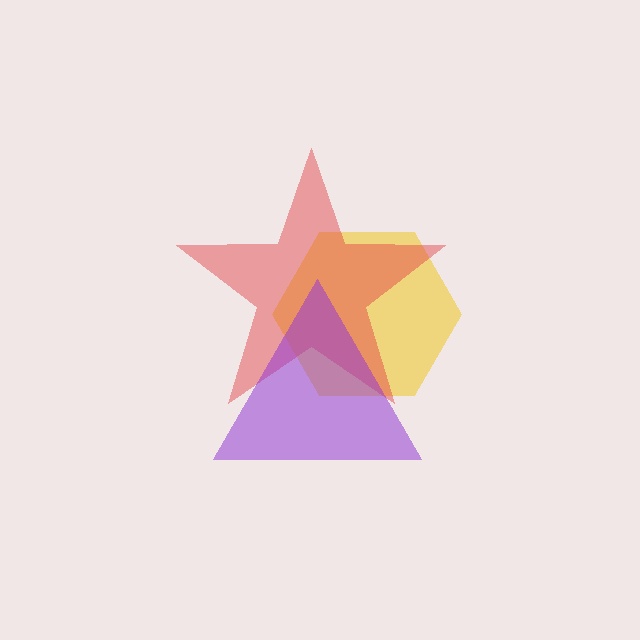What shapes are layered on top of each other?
The layered shapes are: a yellow hexagon, a red star, a purple triangle.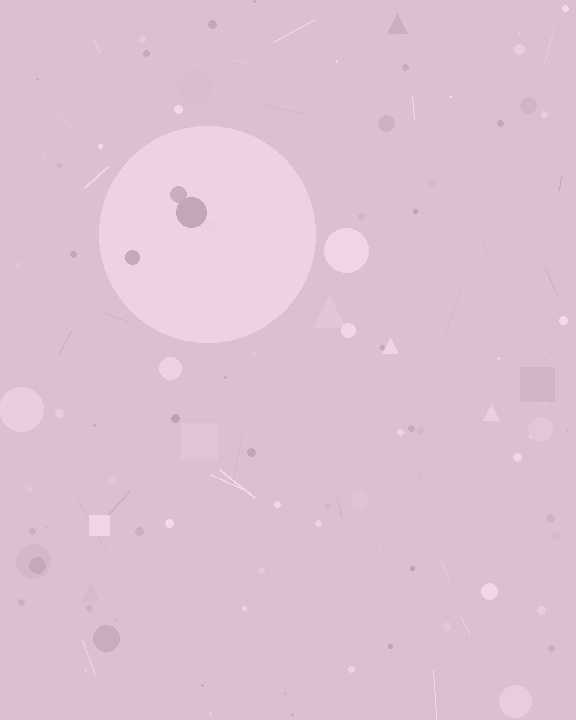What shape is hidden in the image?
A circle is hidden in the image.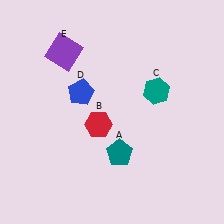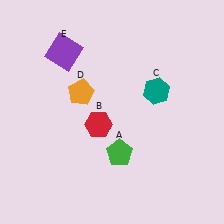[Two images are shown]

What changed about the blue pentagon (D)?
In Image 1, D is blue. In Image 2, it changed to orange.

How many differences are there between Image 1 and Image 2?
There are 2 differences between the two images.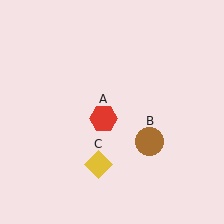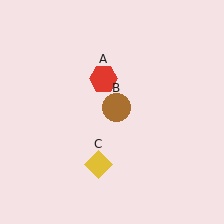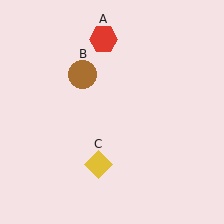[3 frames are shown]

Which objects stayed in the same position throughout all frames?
Yellow diamond (object C) remained stationary.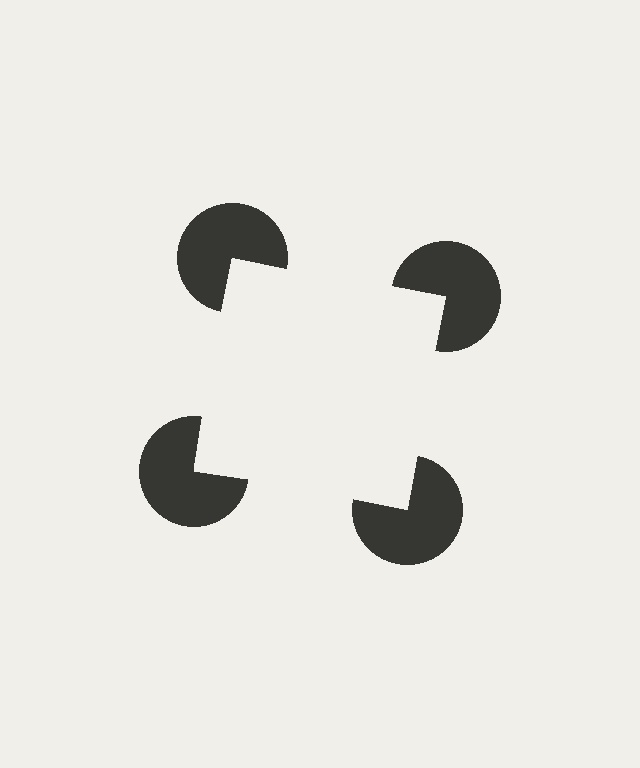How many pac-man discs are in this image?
There are 4 — one at each vertex of the illusory square.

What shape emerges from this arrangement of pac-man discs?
An illusory square — its edges are inferred from the aligned wedge cuts in the pac-man discs, not physically drawn.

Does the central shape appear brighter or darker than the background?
It typically appears slightly brighter than the background, even though no actual brightness change is drawn.